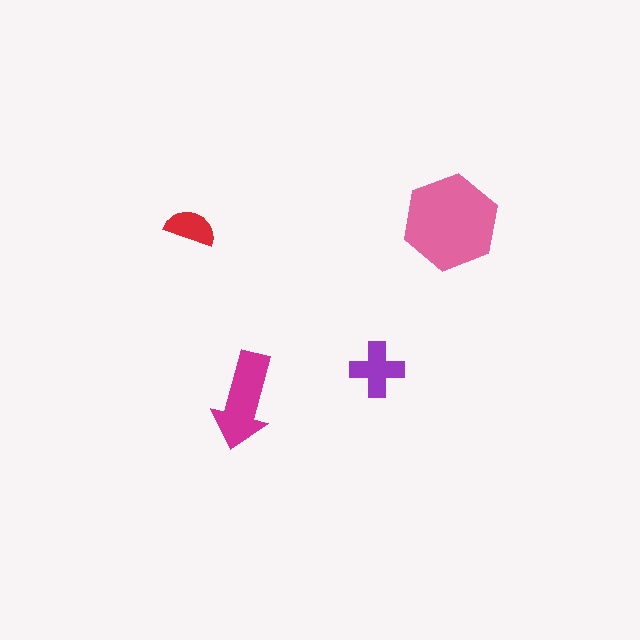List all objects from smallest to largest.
The red semicircle, the purple cross, the magenta arrow, the pink hexagon.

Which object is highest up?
The pink hexagon is topmost.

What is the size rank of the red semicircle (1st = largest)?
4th.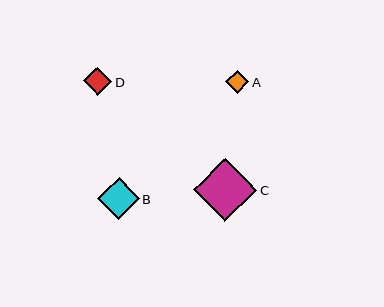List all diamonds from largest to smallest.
From largest to smallest: C, B, D, A.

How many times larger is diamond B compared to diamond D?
Diamond B is approximately 1.5 times the size of diamond D.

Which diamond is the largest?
Diamond C is the largest with a size of approximately 63 pixels.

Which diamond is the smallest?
Diamond A is the smallest with a size of approximately 23 pixels.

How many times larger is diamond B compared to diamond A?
Diamond B is approximately 1.9 times the size of diamond A.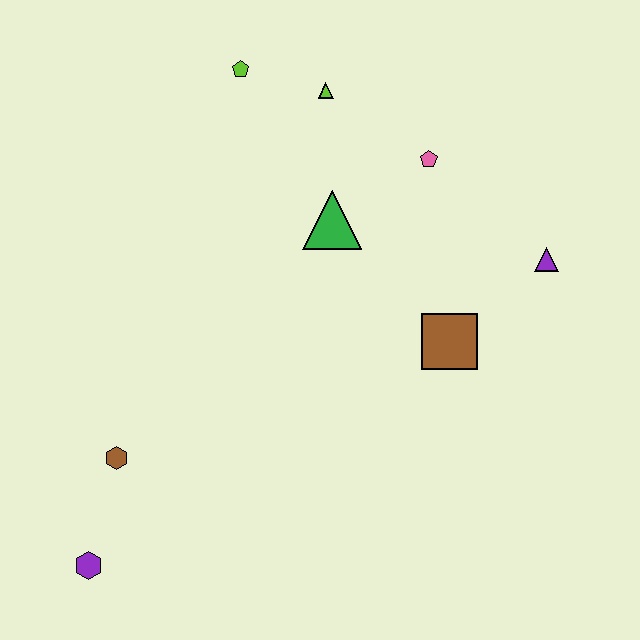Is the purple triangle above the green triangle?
No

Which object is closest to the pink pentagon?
The green triangle is closest to the pink pentagon.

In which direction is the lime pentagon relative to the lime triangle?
The lime pentagon is to the left of the lime triangle.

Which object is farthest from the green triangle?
The purple hexagon is farthest from the green triangle.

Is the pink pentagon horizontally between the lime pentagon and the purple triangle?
Yes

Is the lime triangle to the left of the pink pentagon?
Yes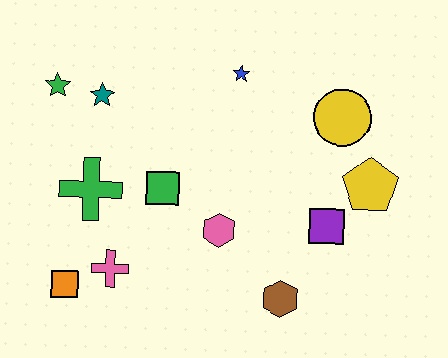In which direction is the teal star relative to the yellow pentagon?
The teal star is to the left of the yellow pentagon.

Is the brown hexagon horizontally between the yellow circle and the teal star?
Yes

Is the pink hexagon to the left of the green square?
No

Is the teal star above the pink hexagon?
Yes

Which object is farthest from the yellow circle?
The orange square is farthest from the yellow circle.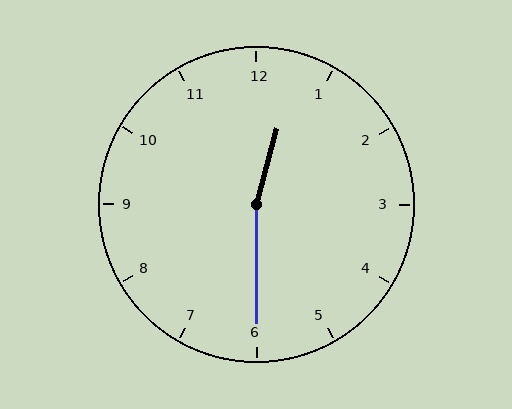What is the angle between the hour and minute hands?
Approximately 165 degrees.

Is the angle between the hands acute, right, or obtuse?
It is obtuse.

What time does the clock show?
12:30.